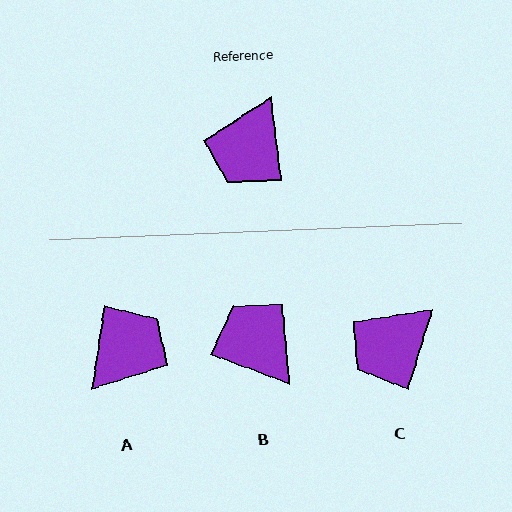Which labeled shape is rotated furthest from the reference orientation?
A, about 164 degrees away.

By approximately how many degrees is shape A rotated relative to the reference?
Approximately 164 degrees counter-clockwise.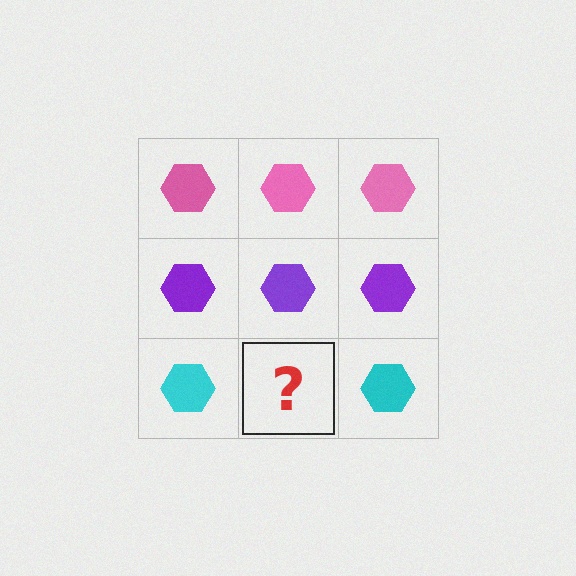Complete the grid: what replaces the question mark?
The question mark should be replaced with a cyan hexagon.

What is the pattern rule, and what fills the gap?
The rule is that each row has a consistent color. The gap should be filled with a cyan hexagon.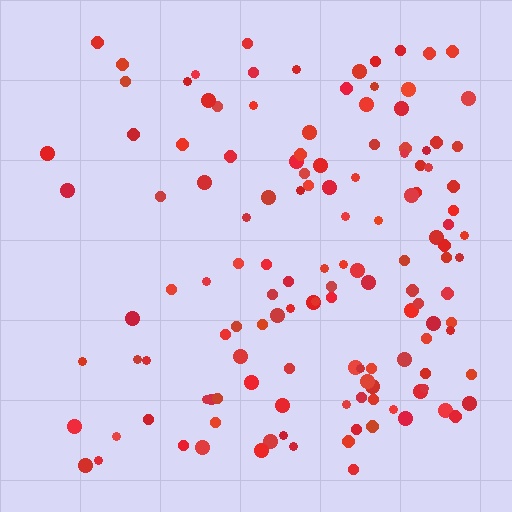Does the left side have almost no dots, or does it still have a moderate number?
Still a moderate number, just noticeably fewer than the right.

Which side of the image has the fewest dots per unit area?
The left.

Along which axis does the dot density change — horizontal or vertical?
Horizontal.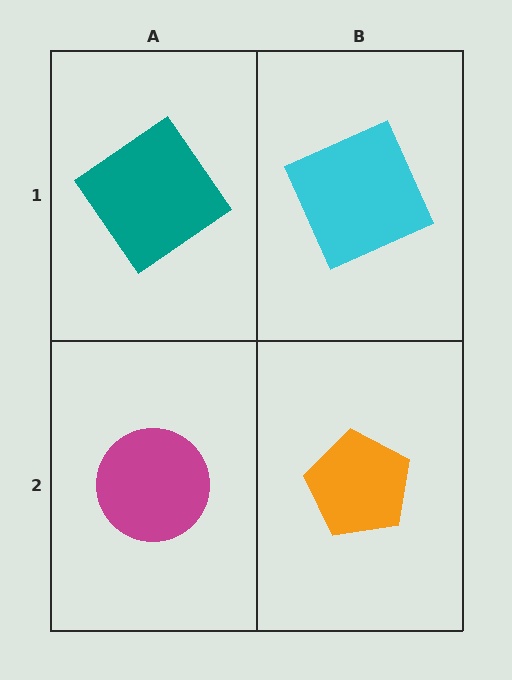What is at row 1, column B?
A cyan square.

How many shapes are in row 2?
2 shapes.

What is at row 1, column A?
A teal diamond.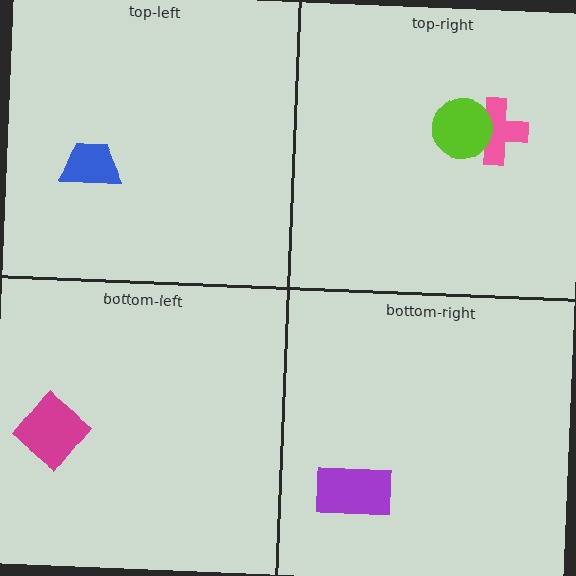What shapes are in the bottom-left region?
The magenta diamond.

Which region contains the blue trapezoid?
The top-left region.